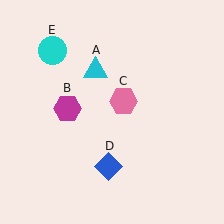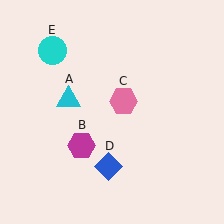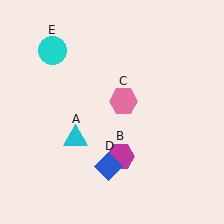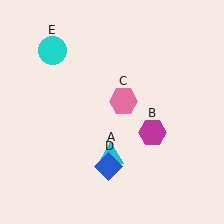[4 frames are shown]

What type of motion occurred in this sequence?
The cyan triangle (object A), magenta hexagon (object B) rotated counterclockwise around the center of the scene.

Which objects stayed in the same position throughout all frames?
Pink hexagon (object C) and blue diamond (object D) and cyan circle (object E) remained stationary.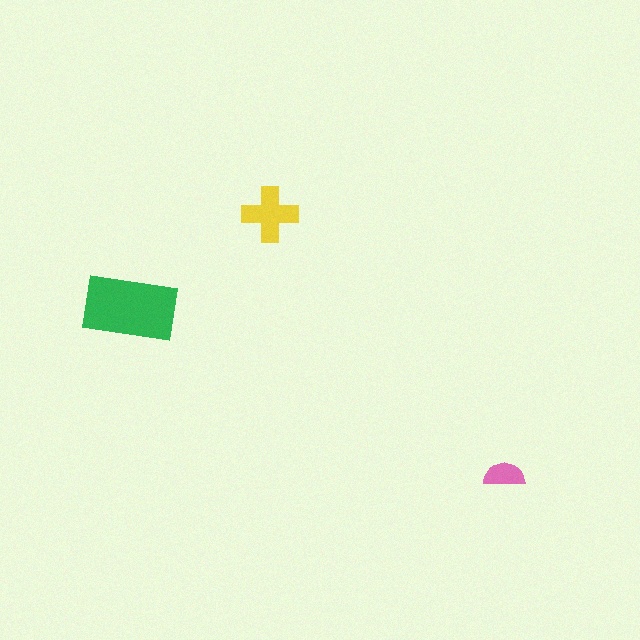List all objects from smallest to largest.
The pink semicircle, the yellow cross, the green rectangle.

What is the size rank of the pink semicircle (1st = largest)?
3rd.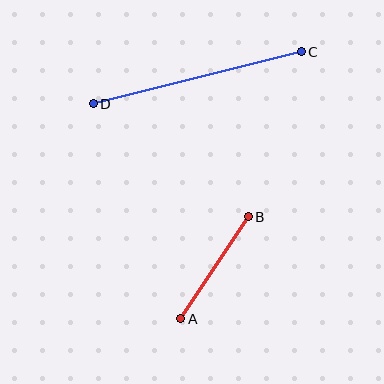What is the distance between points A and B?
The distance is approximately 123 pixels.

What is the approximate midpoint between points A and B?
The midpoint is at approximately (214, 268) pixels.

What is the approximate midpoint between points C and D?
The midpoint is at approximately (197, 78) pixels.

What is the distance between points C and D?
The distance is approximately 214 pixels.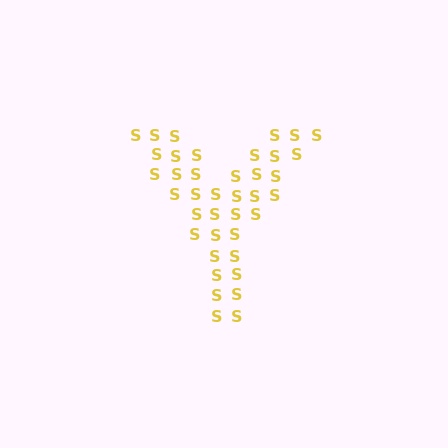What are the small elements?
The small elements are letter S's.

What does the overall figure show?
The overall figure shows the letter Y.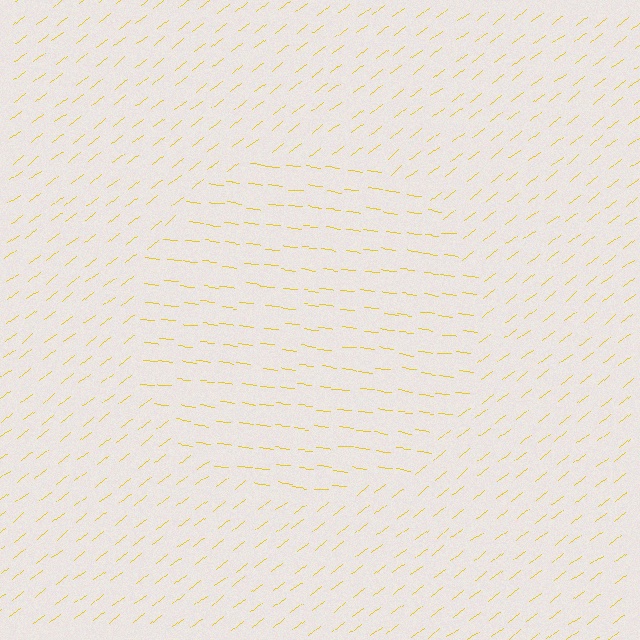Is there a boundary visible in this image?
Yes, there is a texture boundary formed by a change in line orientation.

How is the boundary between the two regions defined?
The boundary is defined purely by a change in line orientation (approximately 45 degrees difference). All lines are the same color and thickness.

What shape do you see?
I see a circle.